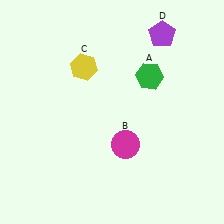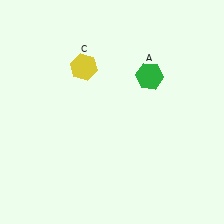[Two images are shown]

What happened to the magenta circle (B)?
The magenta circle (B) was removed in Image 2. It was in the bottom-right area of Image 1.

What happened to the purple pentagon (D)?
The purple pentagon (D) was removed in Image 2. It was in the top-right area of Image 1.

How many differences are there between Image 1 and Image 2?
There are 2 differences between the two images.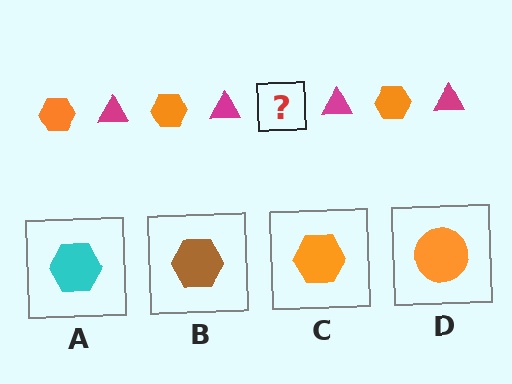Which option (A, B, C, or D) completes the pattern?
C.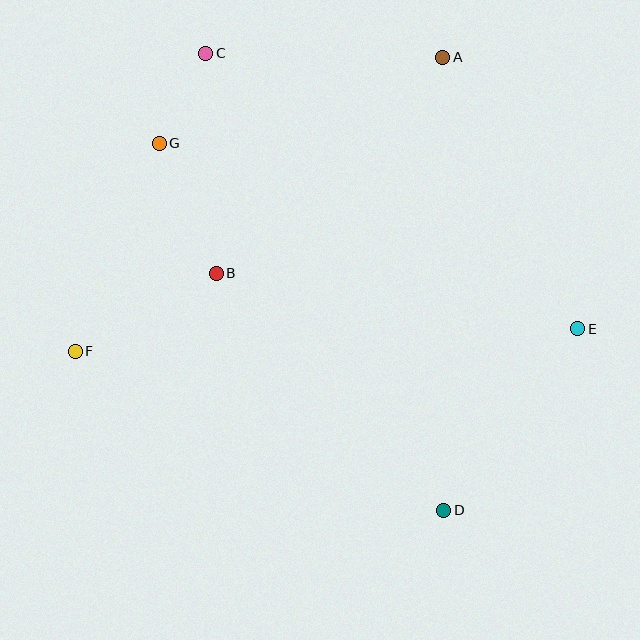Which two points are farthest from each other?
Points C and D are farthest from each other.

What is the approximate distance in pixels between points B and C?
The distance between B and C is approximately 220 pixels.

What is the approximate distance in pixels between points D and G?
The distance between D and G is approximately 464 pixels.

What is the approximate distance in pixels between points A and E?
The distance between A and E is approximately 303 pixels.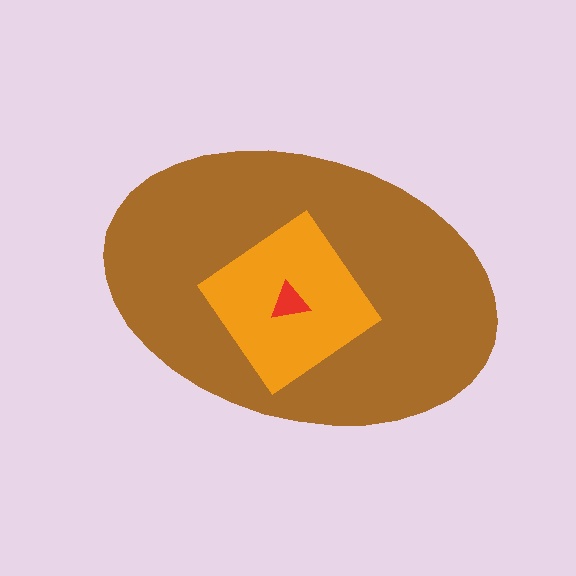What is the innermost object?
The red triangle.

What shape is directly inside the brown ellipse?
The orange diamond.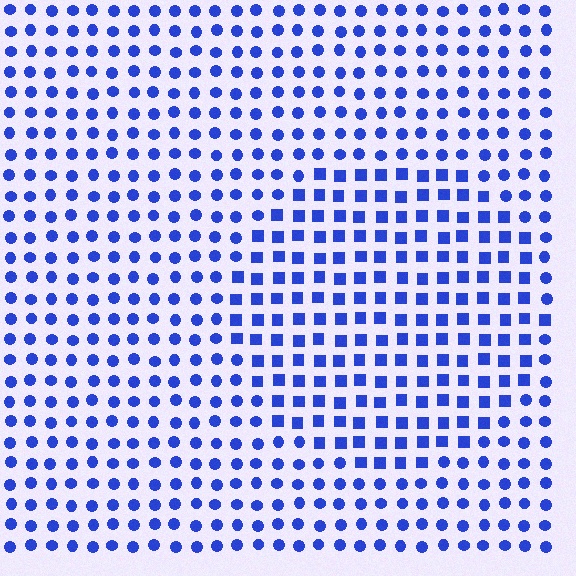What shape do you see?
I see a circle.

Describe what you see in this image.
The image is filled with small blue elements arranged in a uniform grid. A circle-shaped region contains squares, while the surrounding area contains circles. The boundary is defined purely by the change in element shape.